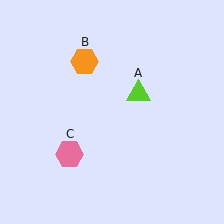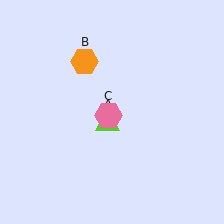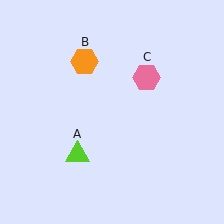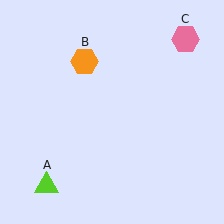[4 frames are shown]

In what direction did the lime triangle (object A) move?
The lime triangle (object A) moved down and to the left.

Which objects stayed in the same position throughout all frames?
Orange hexagon (object B) remained stationary.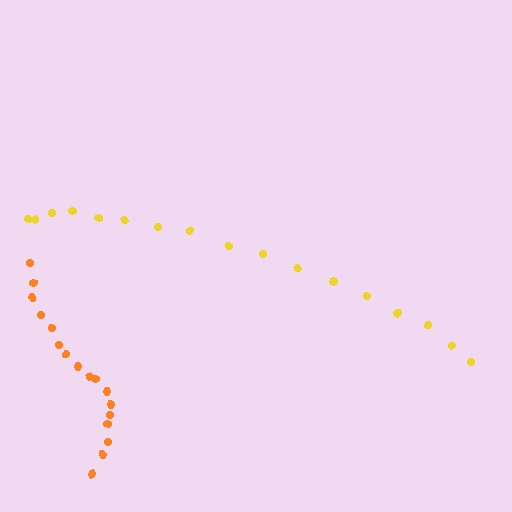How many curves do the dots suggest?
There are 2 distinct paths.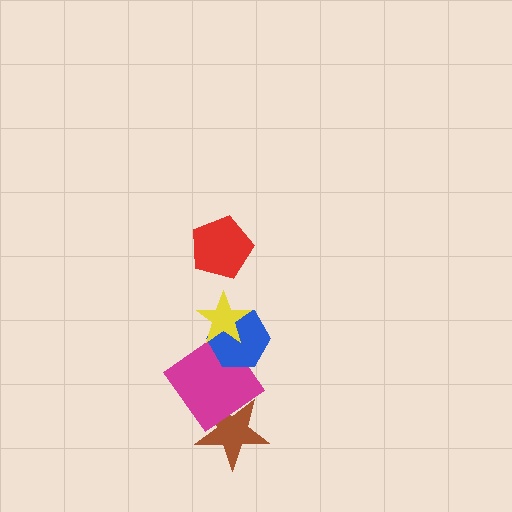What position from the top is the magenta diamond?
The magenta diamond is 4th from the top.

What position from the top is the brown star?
The brown star is 5th from the top.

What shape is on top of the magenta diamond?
The blue hexagon is on top of the magenta diamond.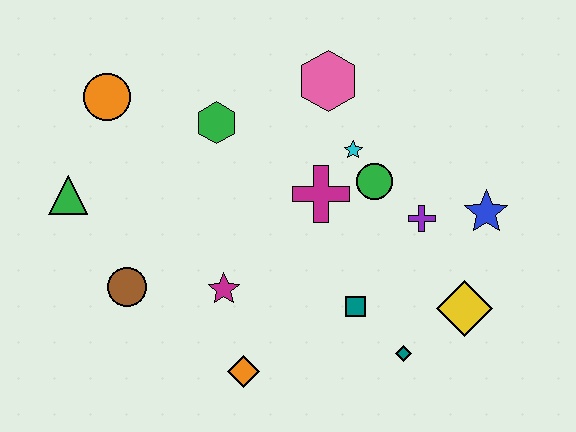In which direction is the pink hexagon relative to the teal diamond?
The pink hexagon is above the teal diamond.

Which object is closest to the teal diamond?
The teal square is closest to the teal diamond.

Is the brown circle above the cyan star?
No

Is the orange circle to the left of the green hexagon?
Yes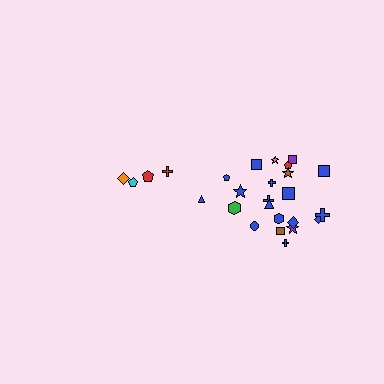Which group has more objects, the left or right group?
The right group.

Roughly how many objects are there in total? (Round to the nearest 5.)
Roughly 25 objects in total.